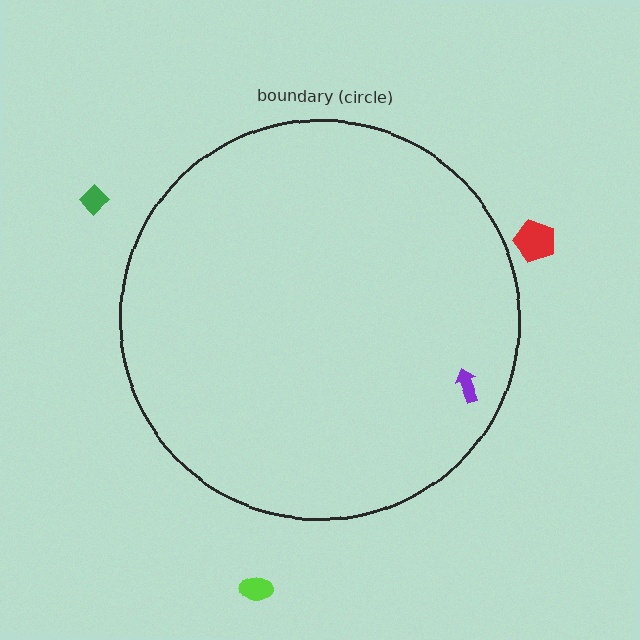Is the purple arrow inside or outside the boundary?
Inside.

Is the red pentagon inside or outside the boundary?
Outside.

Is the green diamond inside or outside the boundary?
Outside.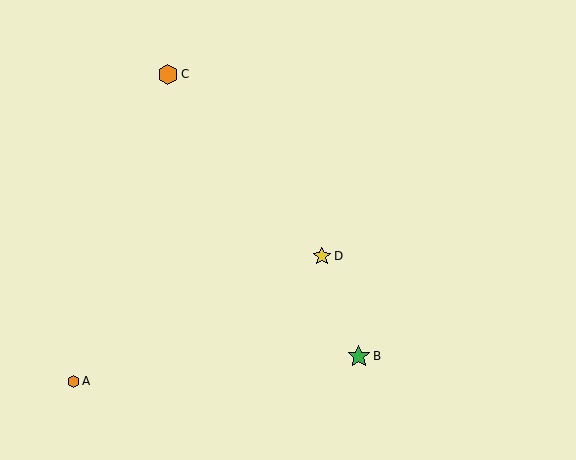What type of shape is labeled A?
Shape A is an orange hexagon.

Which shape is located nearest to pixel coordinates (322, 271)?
The yellow star (labeled D) at (322, 256) is nearest to that location.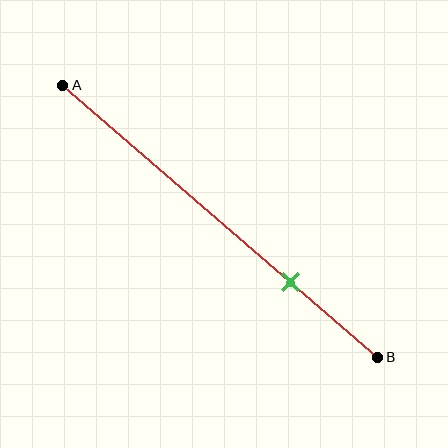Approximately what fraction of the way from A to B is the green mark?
The green mark is approximately 70% of the way from A to B.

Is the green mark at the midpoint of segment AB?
No, the mark is at about 70% from A, not at the 50% midpoint.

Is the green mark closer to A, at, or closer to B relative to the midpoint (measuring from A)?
The green mark is closer to point B than the midpoint of segment AB.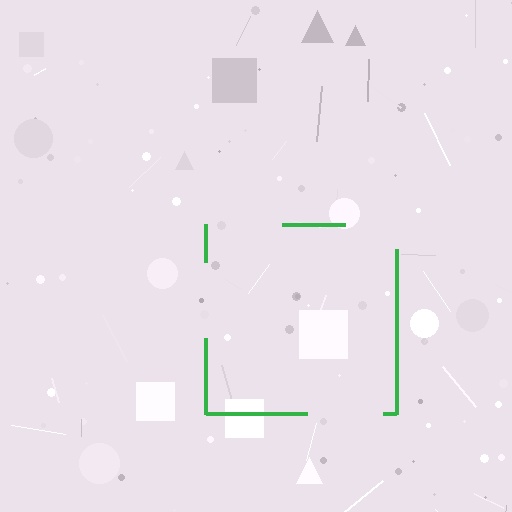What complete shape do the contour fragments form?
The contour fragments form a square.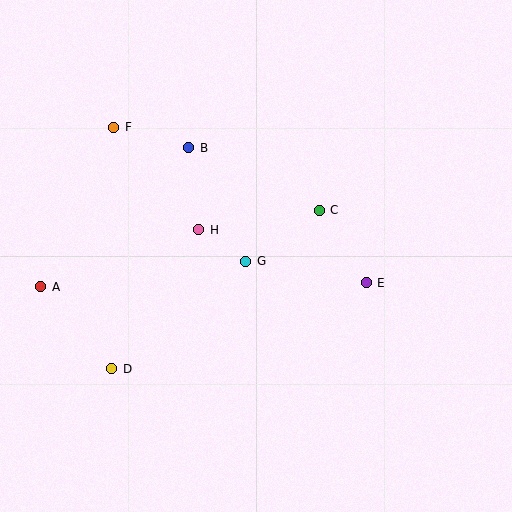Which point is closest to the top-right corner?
Point C is closest to the top-right corner.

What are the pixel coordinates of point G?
Point G is at (246, 261).